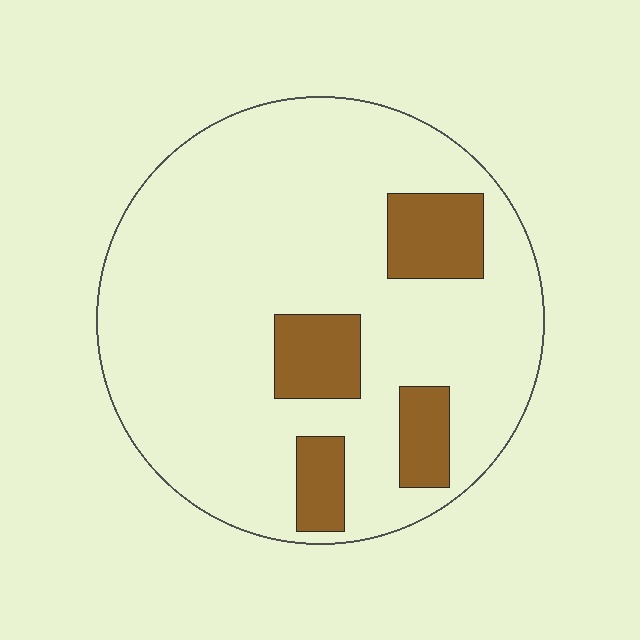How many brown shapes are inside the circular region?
4.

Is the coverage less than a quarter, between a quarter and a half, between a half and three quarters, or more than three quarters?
Less than a quarter.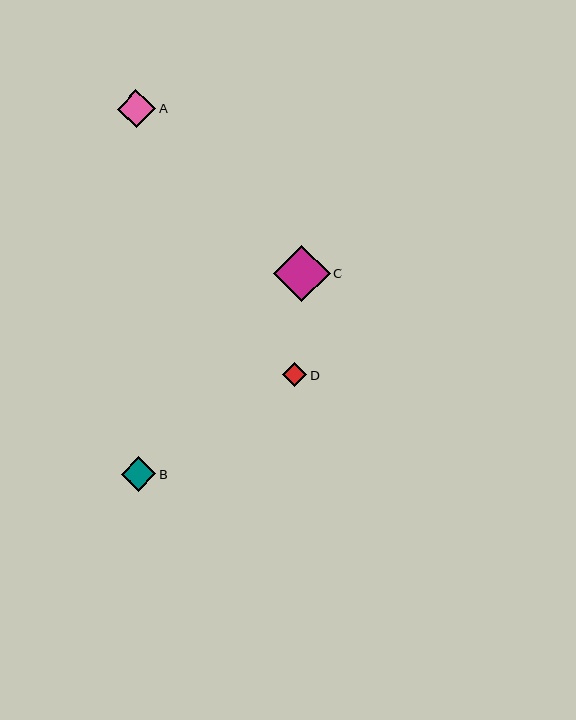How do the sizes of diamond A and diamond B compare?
Diamond A and diamond B are approximately the same size.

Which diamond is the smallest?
Diamond D is the smallest with a size of approximately 24 pixels.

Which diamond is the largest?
Diamond C is the largest with a size of approximately 56 pixels.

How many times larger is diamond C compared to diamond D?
Diamond C is approximately 2.3 times the size of diamond D.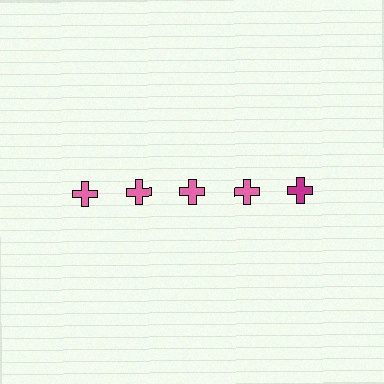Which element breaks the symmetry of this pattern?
The magenta cross in the top row, rightmost column breaks the symmetry. All other shapes are pink crosses.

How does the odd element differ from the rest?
It has a different color: magenta instead of pink.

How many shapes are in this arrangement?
There are 5 shapes arranged in a grid pattern.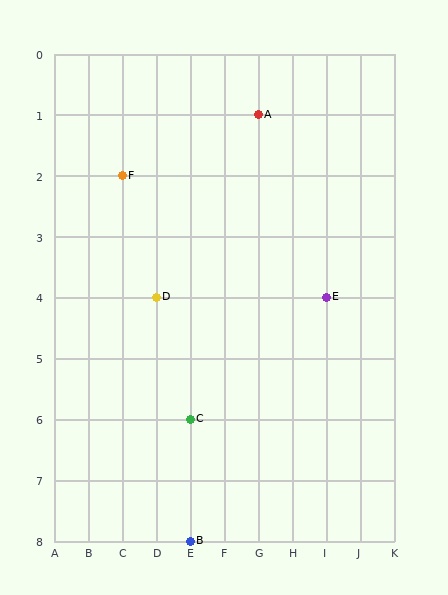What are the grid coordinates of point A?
Point A is at grid coordinates (G, 1).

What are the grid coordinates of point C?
Point C is at grid coordinates (E, 6).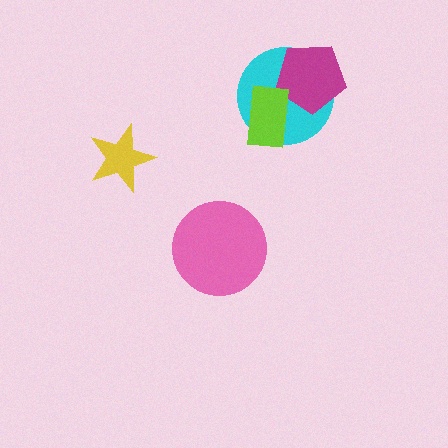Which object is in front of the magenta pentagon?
The lime rectangle is in front of the magenta pentagon.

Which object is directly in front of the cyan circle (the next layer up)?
The magenta pentagon is directly in front of the cyan circle.